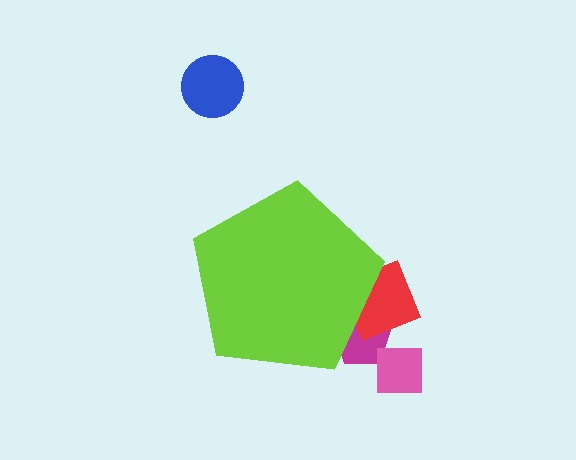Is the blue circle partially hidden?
No, the blue circle is fully visible.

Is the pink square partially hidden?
No, the pink square is fully visible.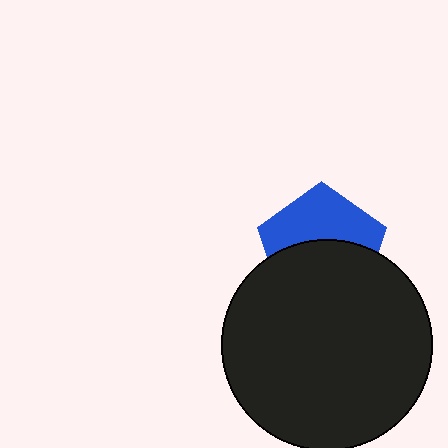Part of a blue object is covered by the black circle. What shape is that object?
It is a pentagon.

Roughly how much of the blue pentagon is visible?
About half of it is visible (roughly 47%).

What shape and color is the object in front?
The object in front is a black circle.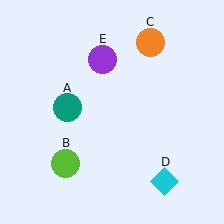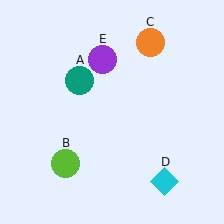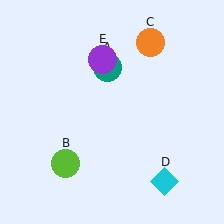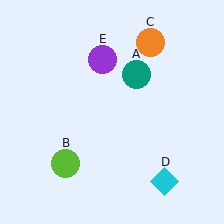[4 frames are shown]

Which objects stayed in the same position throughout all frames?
Lime circle (object B) and orange circle (object C) and cyan diamond (object D) and purple circle (object E) remained stationary.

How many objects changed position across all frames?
1 object changed position: teal circle (object A).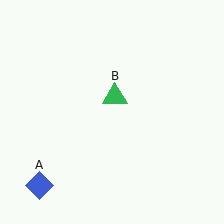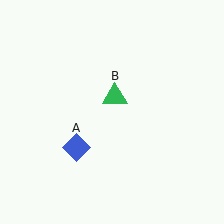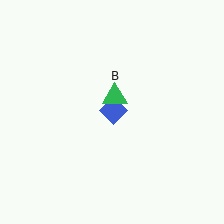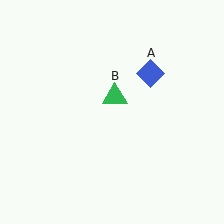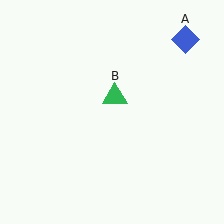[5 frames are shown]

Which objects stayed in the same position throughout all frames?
Green triangle (object B) remained stationary.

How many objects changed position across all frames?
1 object changed position: blue diamond (object A).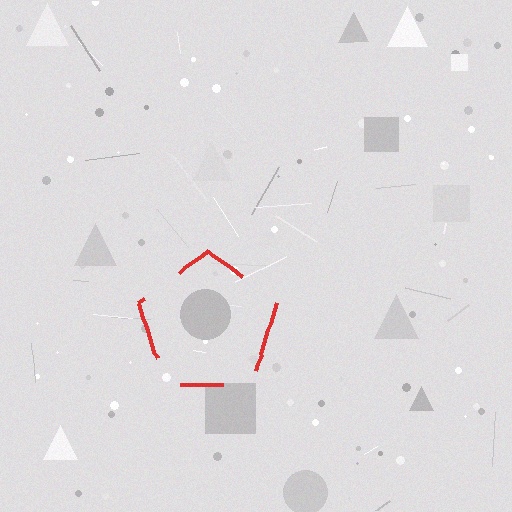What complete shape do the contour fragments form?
The contour fragments form a pentagon.